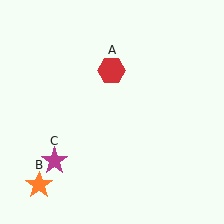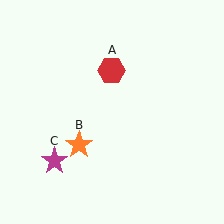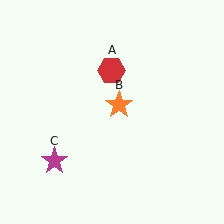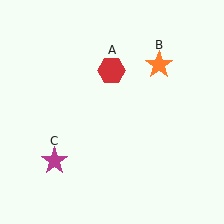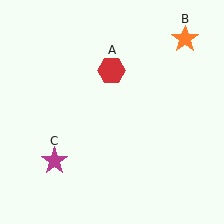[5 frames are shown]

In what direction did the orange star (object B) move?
The orange star (object B) moved up and to the right.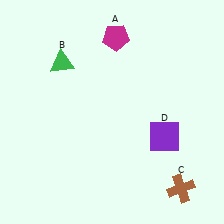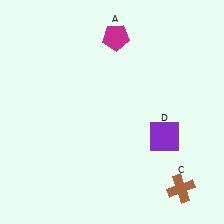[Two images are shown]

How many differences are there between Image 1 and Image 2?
There is 1 difference between the two images.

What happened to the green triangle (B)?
The green triangle (B) was removed in Image 2. It was in the top-left area of Image 1.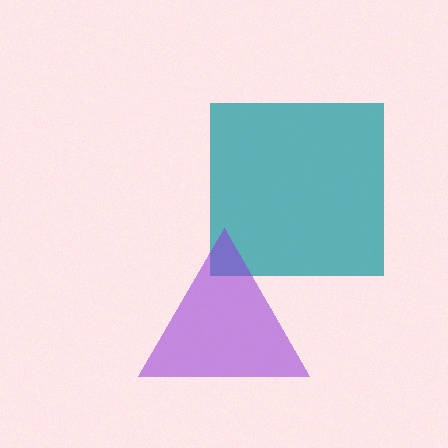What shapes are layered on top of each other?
The layered shapes are: a teal square, a purple triangle.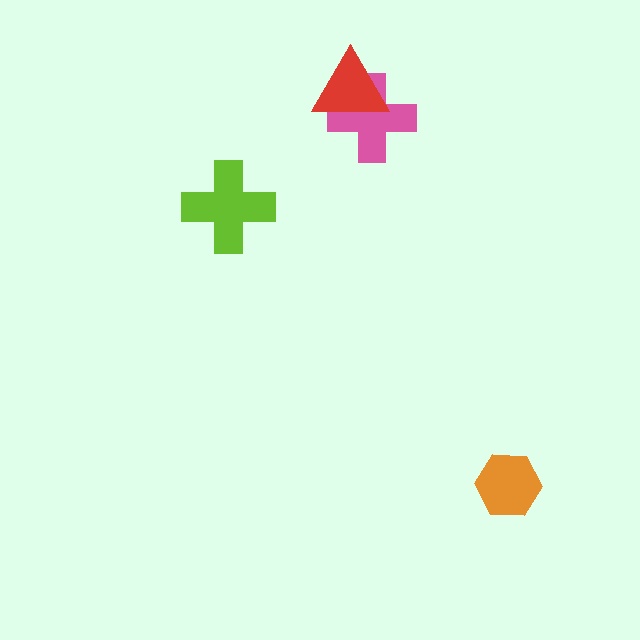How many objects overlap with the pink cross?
1 object overlaps with the pink cross.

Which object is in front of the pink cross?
The red triangle is in front of the pink cross.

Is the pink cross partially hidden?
Yes, it is partially covered by another shape.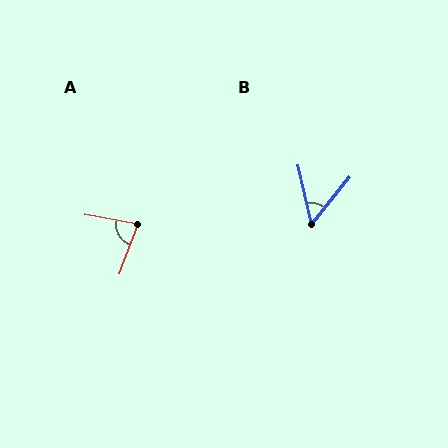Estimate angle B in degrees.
Approximately 52 degrees.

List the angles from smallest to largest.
B (52°), A (79°).